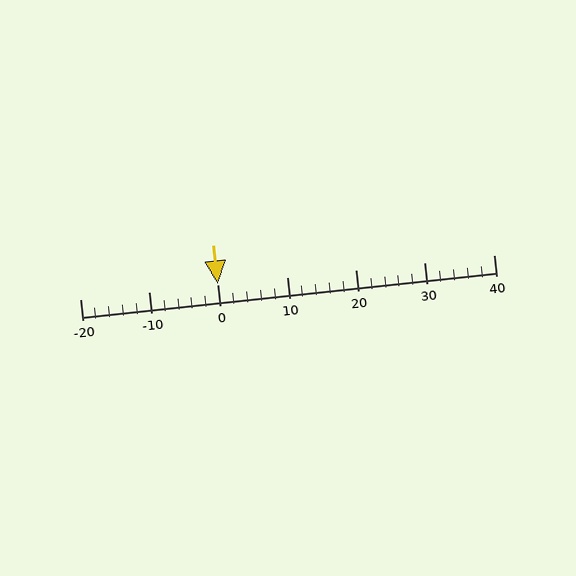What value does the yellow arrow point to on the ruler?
The yellow arrow points to approximately 0.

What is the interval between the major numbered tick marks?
The major tick marks are spaced 10 units apart.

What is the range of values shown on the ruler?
The ruler shows values from -20 to 40.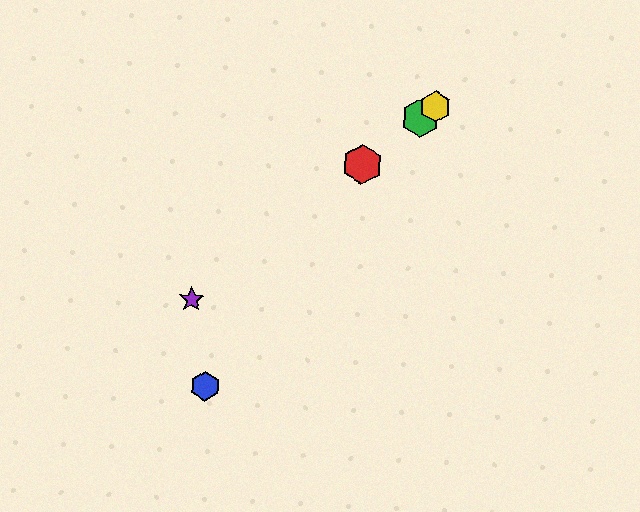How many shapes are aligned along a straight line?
4 shapes (the red hexagon, the green hexagon, the yellow hexagon, the purple star) are aligned along a straight line.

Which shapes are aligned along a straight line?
The red hexagon, the green hexagon, the yellow hexagon, the purple star are aligned along a straight line.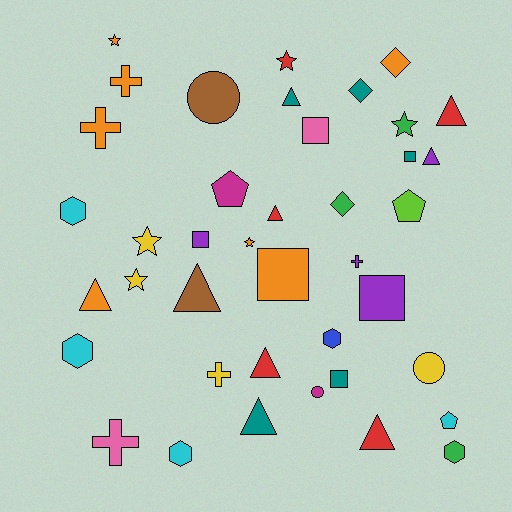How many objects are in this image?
There are 40 objects.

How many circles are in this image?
There are 3 circles.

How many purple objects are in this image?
There are 4 purple objects.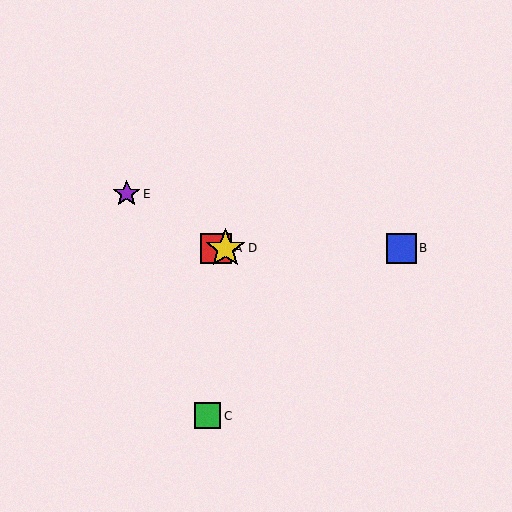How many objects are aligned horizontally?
3 objects (A, B, D) are aligned horizontally.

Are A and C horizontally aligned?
No, A is at y≈248 and C is at y≈416.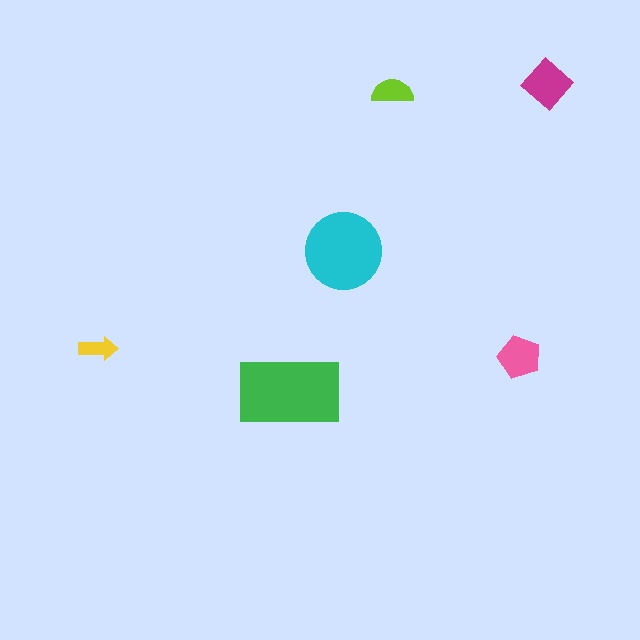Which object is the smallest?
The yellow arrow.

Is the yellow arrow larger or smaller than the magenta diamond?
Smaller.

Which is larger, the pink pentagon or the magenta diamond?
The magenta diamond.